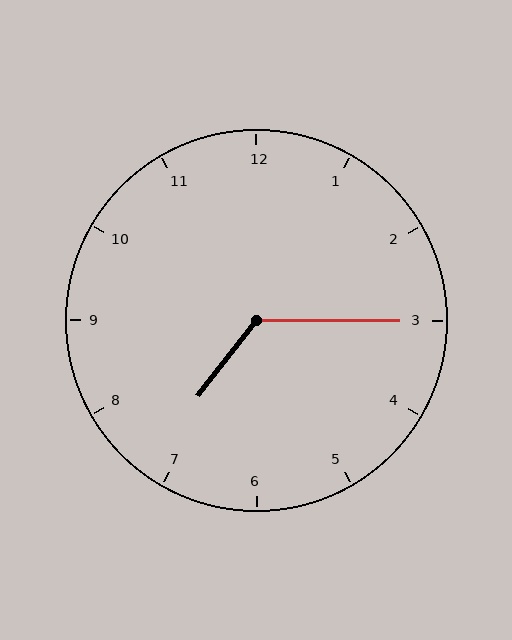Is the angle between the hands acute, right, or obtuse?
It is obtuse.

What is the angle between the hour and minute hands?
Approximately 128 degrees.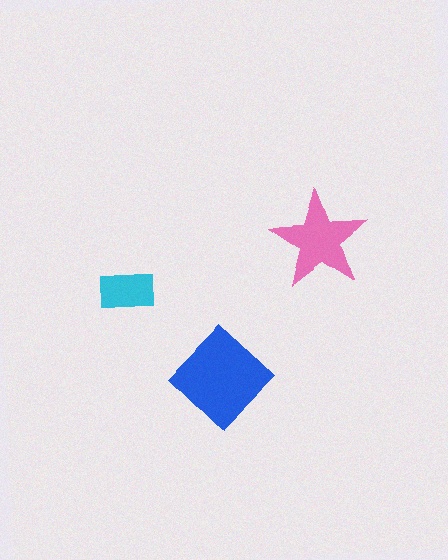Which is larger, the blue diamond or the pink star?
The blue diamond.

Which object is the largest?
The blue diamond.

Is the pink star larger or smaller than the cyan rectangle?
Larger.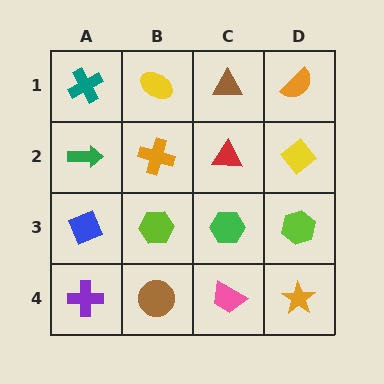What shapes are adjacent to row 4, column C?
A green hexagon (row 3, column C), a brown circle (row 4, column B), an orange star (row 4, column D).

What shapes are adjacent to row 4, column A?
A blue diamond (row 3, column A), a brown circle (row 4, column B).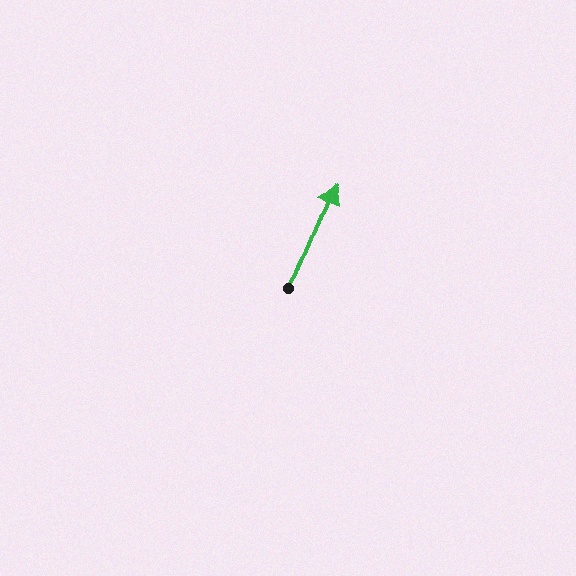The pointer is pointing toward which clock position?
Roughly 1 o'clock.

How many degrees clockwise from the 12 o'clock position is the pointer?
Approximately 23 degrees.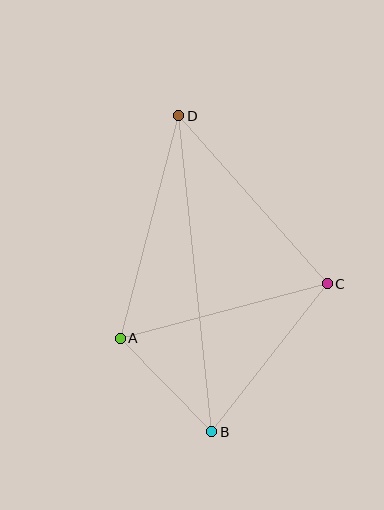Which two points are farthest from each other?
Points B and D are farthest from each other.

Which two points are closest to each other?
Points A and B are closest to each other.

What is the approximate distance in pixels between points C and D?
The distance between C and D is approximately 224 pixels.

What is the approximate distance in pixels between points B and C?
The distance between B and C is approximately 188 pixels.